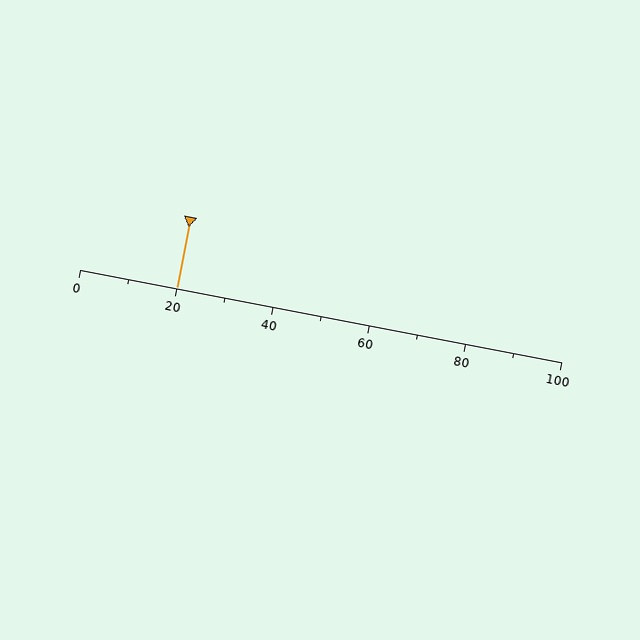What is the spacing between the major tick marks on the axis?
The major ticks are spaced 20 apart.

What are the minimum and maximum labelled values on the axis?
The axis runs from 0 to 100.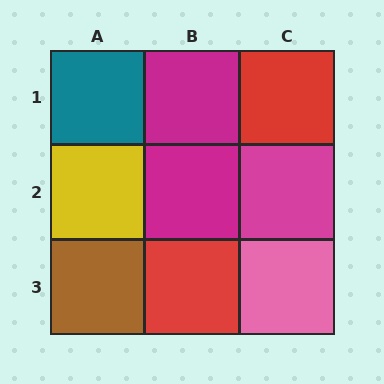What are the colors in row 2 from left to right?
Yellow, magenta, magenta.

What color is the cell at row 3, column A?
Brown.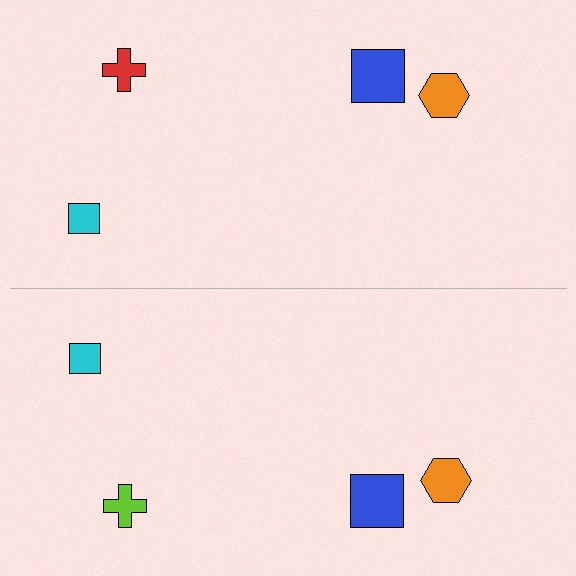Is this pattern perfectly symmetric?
No, the pattern is not perfectly symmetric. The lime cross on the bottom side breaks the symmetry — its mirror counterpart is red.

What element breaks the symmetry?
The lime cross on the bottom side breaks the symmetry — its mirror counterpart is red.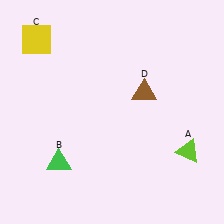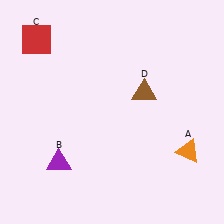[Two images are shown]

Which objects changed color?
A changed from lime to orange. B changed from green to purple. C changed from yellow to red.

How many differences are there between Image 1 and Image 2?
There are 3 differences between the two images.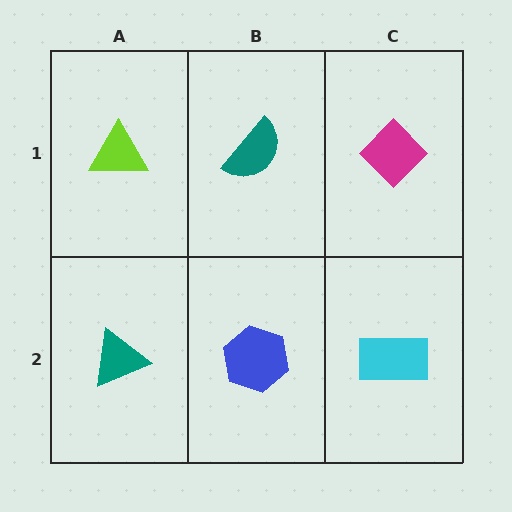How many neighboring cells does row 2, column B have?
3.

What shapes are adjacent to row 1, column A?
A teal triangle (row 2, column A), a teal semicircle (row 1, column B).